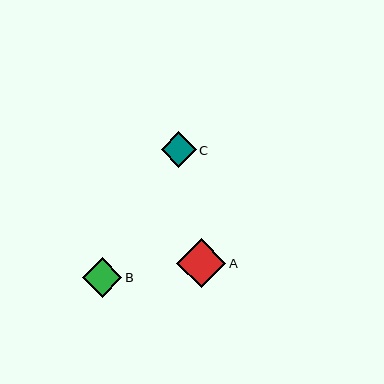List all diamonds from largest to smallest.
From largest to smallest: A, B, C.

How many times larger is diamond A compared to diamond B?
Diamond A is approximately 1.2 times the size of diamond B.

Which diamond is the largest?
Diamond A is the largest with a size of approximately 49 pixels.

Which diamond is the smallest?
Diamond C is the smallest with a size of approximately 35 pixels.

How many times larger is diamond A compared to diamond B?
Diamond A is approximately 1.2 times the size of diamond B.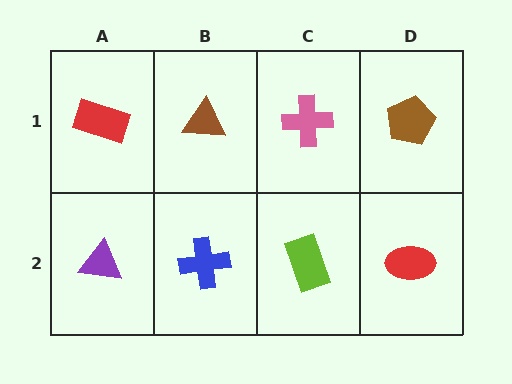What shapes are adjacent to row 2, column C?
A pink cross (row 1, column C), a blue cross (row 2, column B), a red ellipse (row 2, column D).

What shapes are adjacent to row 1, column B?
A blue cross (row 2, column B), a red rectangle (row 1, column A), a pink cross (row 1, column C).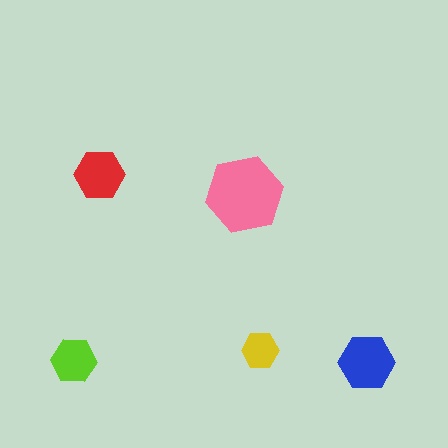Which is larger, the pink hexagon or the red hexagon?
The pink one.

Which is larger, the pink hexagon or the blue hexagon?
The pink one.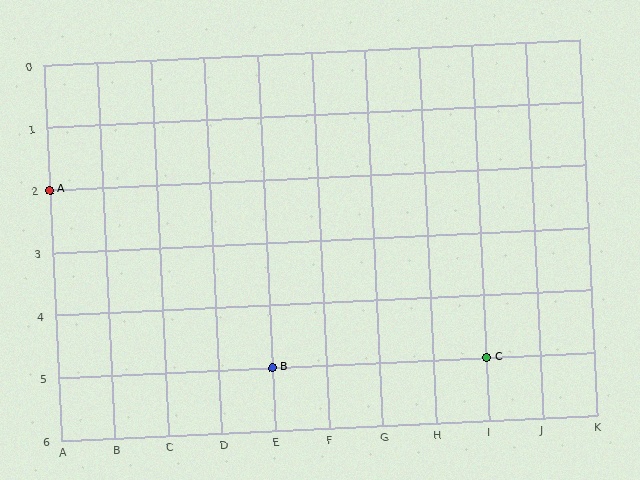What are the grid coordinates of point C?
Point C is at grid coordinates (I, 5).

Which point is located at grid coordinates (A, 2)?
Point A is at (A, 2).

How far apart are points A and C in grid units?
Points A and C are 8 columns and 3 rows apart (about 8.5 grid units diagonally).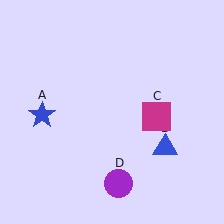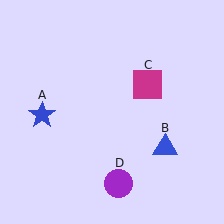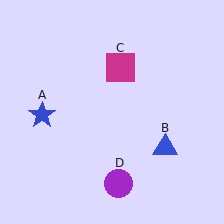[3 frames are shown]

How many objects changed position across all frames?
1 object changed position: magenta square (object C).